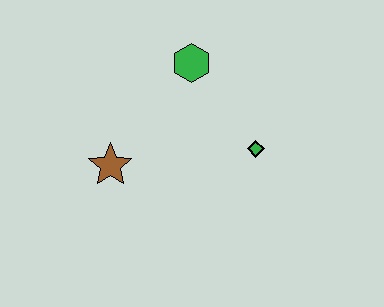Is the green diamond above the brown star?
Yes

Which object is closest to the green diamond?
The green hexagon is closest to the green diamond.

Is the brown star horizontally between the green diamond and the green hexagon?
No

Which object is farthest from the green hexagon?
The brown star is farthest from the green hexagon.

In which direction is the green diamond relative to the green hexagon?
The green diamond is below the green hexagon.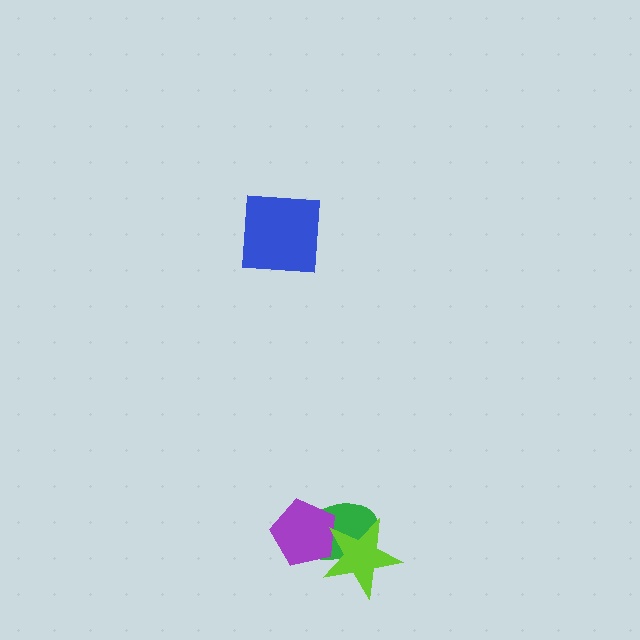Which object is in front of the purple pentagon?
The lime star is in front of the purple pentagon.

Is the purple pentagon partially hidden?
Yes, it is partially covered by another shape.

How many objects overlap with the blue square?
0 objects overlap with the blue square.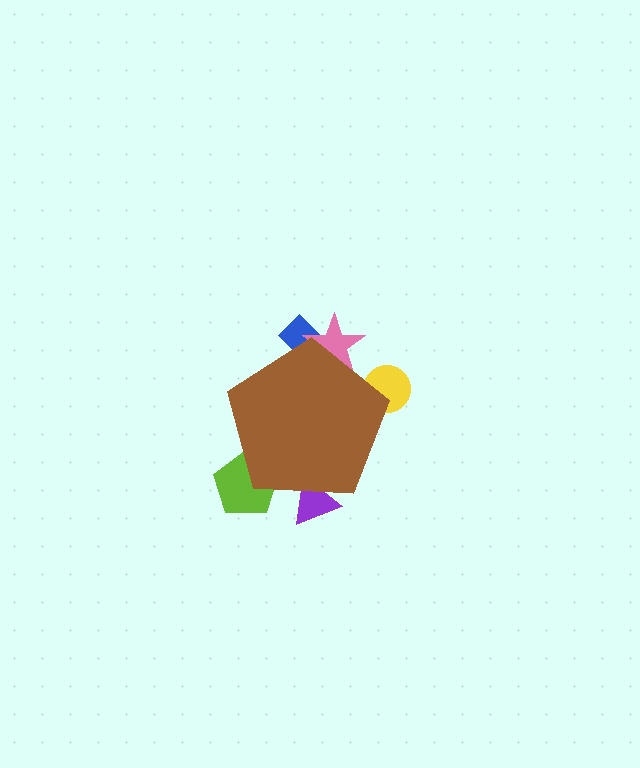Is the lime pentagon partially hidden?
Yes, the lime pentagon is partially hidden behind the brown pentagon.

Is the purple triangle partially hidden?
Yes, the purple triangle is partially hidden behind the brown pentagon.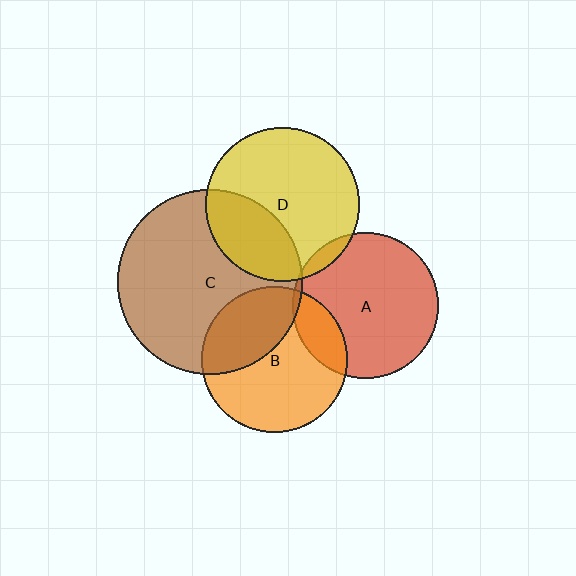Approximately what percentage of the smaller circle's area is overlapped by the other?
Approximately 35%.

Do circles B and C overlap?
Yes.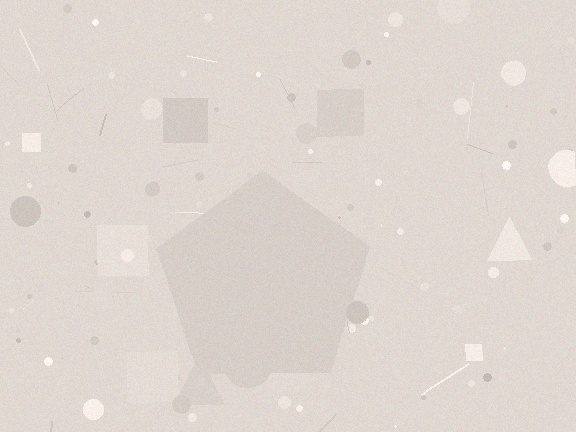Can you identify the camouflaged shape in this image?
The camouflaged shape is a pentagon.